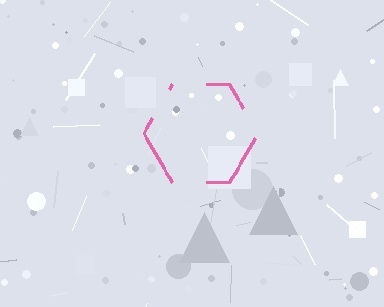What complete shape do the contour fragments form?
The contour fragments form a hexagon.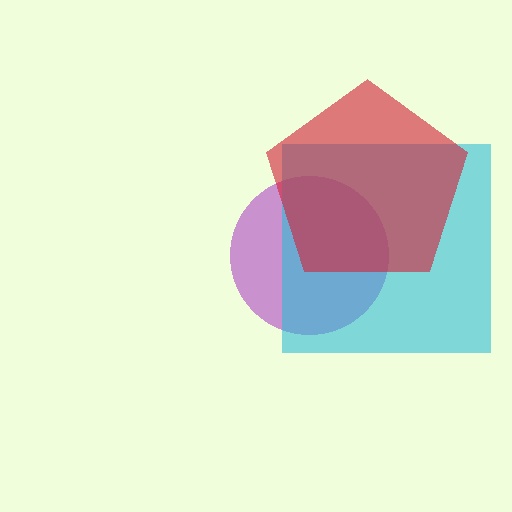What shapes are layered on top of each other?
The layered shapes are: a purple circle, a cyan square, a red pentagon.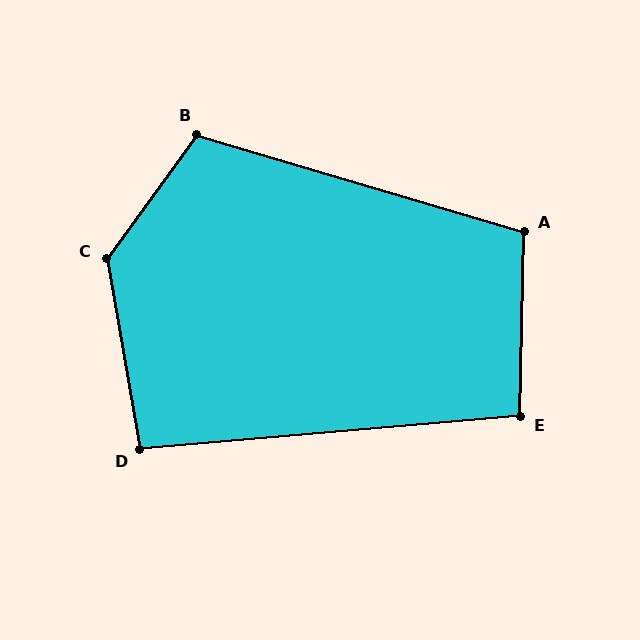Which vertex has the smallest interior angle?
D, at approximately 95 degrees.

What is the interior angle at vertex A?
Approximately 105 degrees (obtuse).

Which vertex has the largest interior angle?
C, at approximately 134 degrees.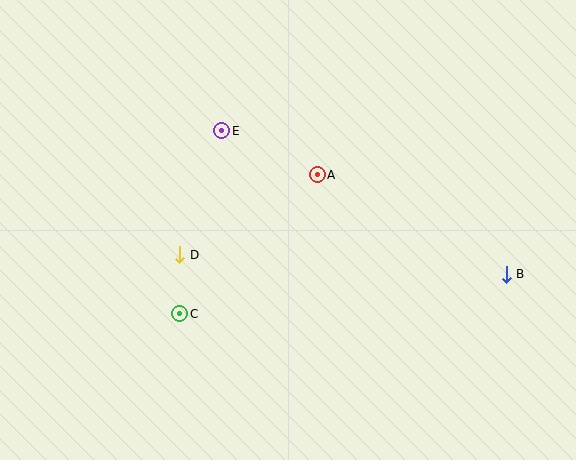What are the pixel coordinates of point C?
Point C is at (180, 314).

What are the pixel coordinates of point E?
Point E is at (222, 131).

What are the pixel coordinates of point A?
Point A is at (317, 175).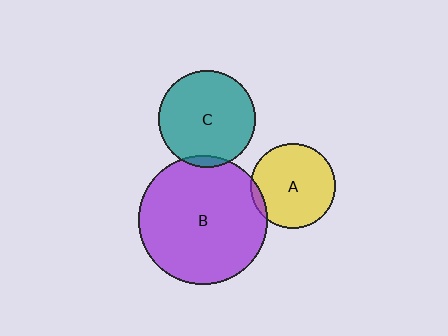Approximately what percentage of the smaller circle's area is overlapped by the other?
Approximately 5%.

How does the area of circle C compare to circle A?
Approximately 1.3 times.